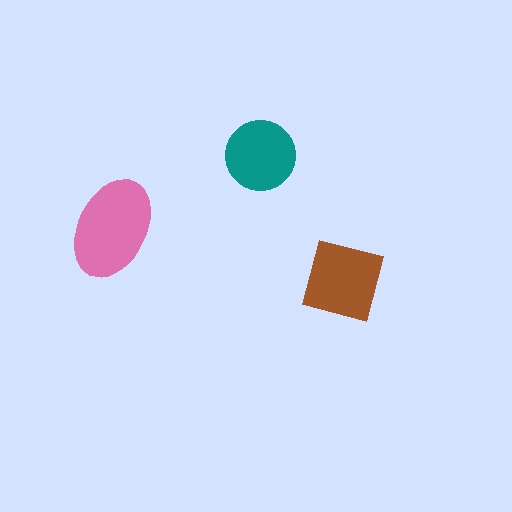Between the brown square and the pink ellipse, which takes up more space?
The pink ellipse.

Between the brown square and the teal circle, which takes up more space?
The brown square.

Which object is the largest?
The pink ellipse.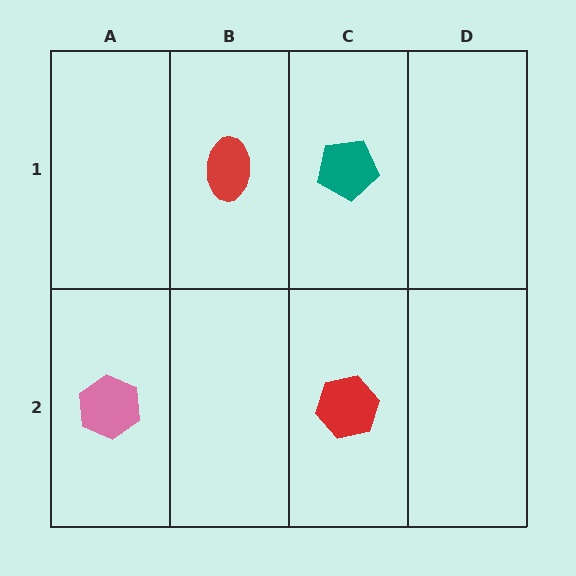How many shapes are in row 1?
2 shapes.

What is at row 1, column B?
A red ellipse.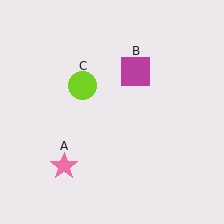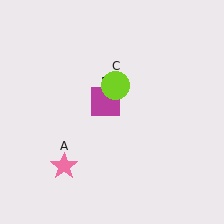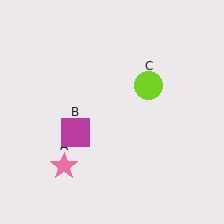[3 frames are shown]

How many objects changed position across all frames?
2 objects changed position: magenta square (object B), lime circle (object C).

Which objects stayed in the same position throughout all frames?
Pink star (object A) remained stationary.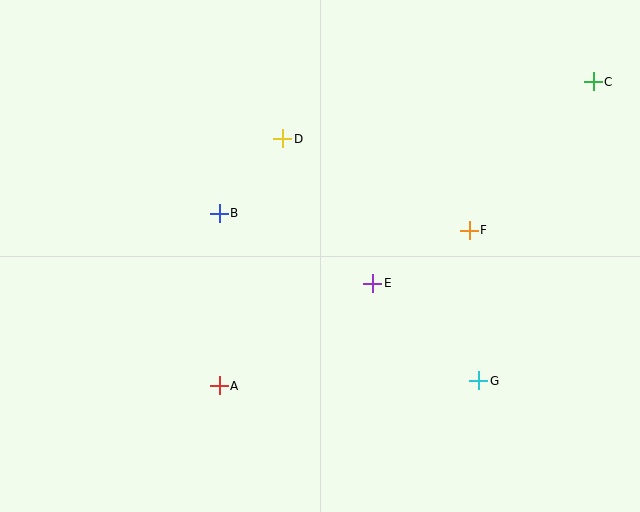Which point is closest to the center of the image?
Point E at (373, 283) is closest to the center.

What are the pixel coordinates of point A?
Point A is at (219, 386).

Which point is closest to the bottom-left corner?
Point A is closest to the bottom-left corner.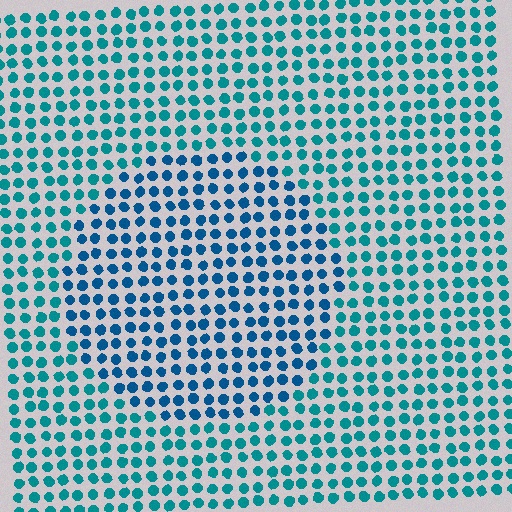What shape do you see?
I see a circle.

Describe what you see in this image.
The image is filled with small teal elements in a uniform arrangement. A circle-shaped region is visible where the elements are tinted to a slightly different hue, forming a subtle color boundary.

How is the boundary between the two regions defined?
The boundary is defined purely by a slight shift in hue (about 24 degrees). Spacing, size, and orientation are identical on both sides.